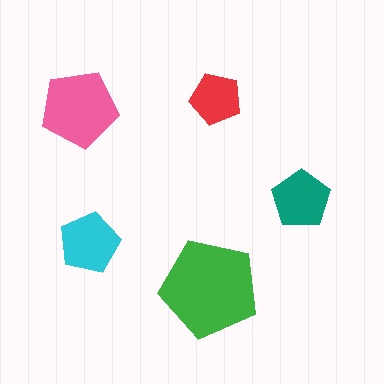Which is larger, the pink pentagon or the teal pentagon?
The pink one.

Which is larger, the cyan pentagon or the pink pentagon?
The pink one.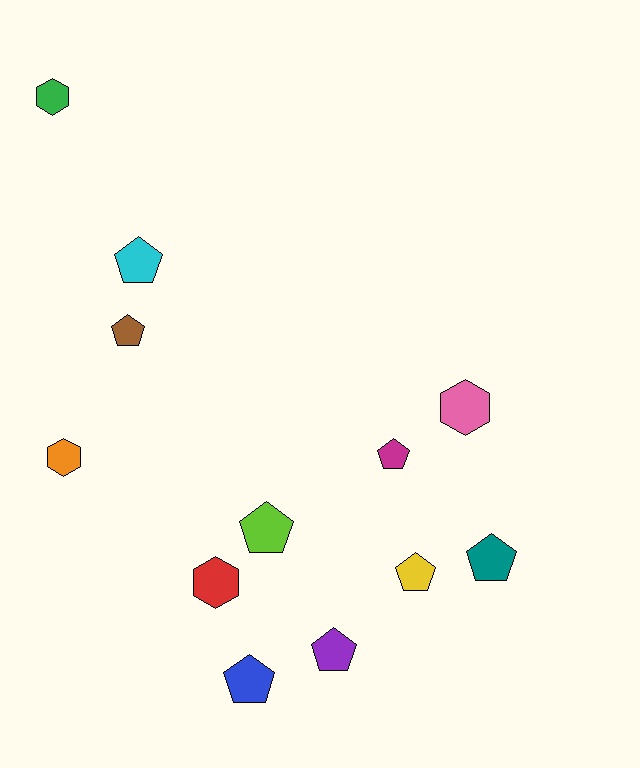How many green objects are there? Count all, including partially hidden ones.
There is 1 green object.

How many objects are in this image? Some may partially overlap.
There are 12 objects.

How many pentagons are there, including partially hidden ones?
There are 8 pentagons.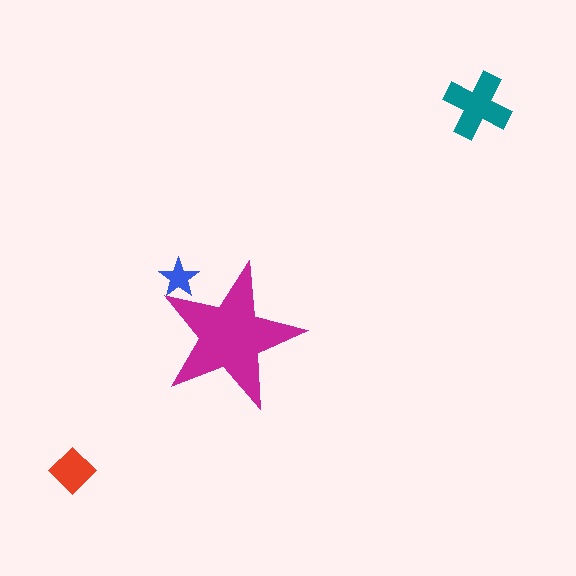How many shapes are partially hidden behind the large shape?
1 shape is partially hidden.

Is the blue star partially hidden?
Yes, the blue star is partially hidden behind the magenta star.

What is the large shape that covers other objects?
A magenta star.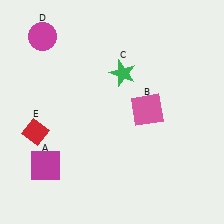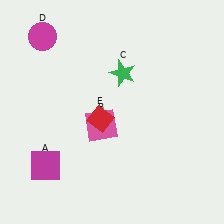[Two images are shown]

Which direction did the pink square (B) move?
The pink square (B) moved left.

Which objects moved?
The objects that moved are: the pink square (B), the red diamond (E).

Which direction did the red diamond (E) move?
The red diamond (E) moved right.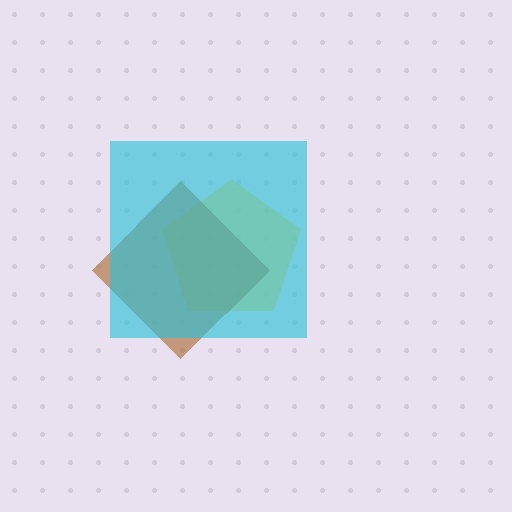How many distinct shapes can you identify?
There are 3 distinct shapes: a yellow pentagon, a brown diamond, a cyan square.